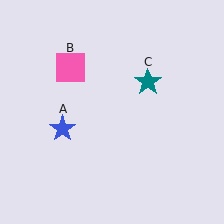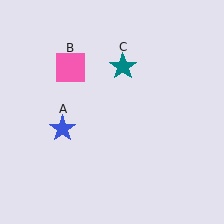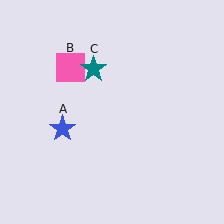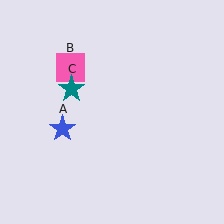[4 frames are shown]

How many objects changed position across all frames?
1 object changed position: teal star (object C).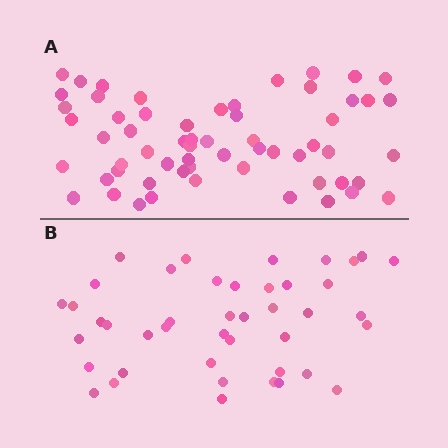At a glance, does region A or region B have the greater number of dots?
Region A (the top region) has more dots.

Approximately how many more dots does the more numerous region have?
Region A has approximately 15 more dots than region B.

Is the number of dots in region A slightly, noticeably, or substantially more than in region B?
Region A has noticeably more, but not dramatically so. The ratio is roughly 1.4 to 1.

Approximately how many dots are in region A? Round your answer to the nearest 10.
About 60 dots.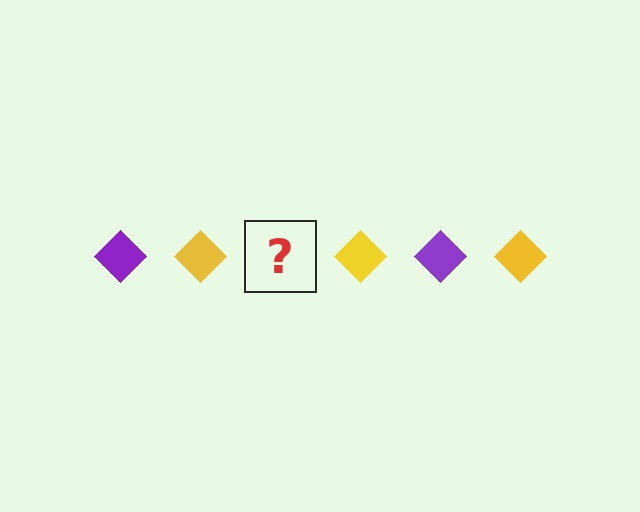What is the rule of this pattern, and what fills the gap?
The rule is that the pattern cycles through purple, yellow diamonds. The gap should be filled with a purple diamond.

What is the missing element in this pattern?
The missing element is a purple diamond.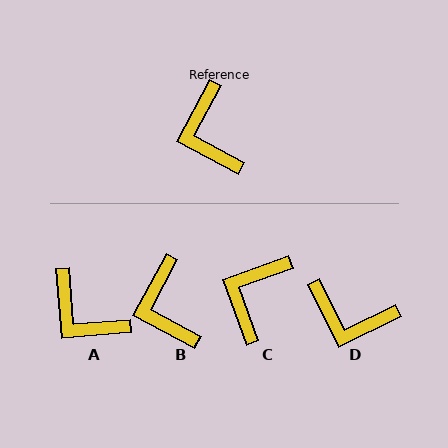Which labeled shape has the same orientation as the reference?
B.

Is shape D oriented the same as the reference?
No, it is off by about 55 degrees.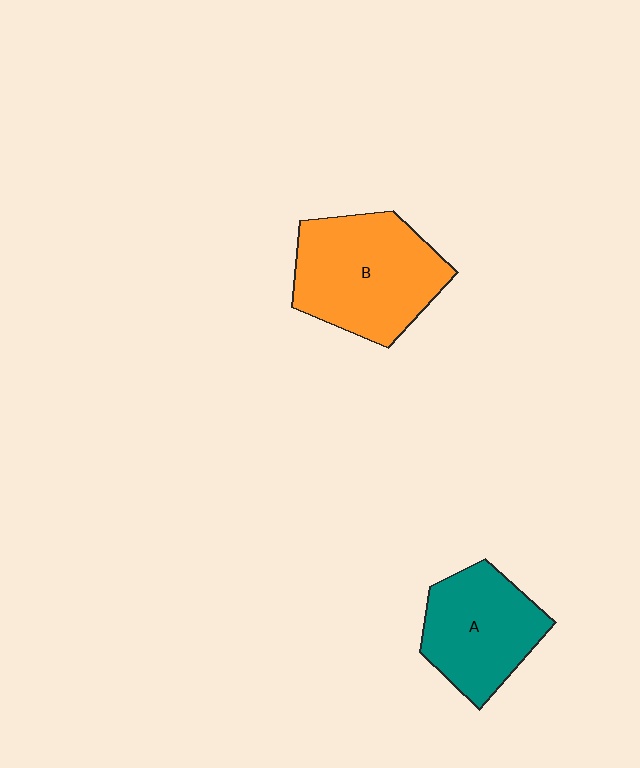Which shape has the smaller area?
Shape A (teal).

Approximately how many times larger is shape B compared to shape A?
Approximately 1.3 times.